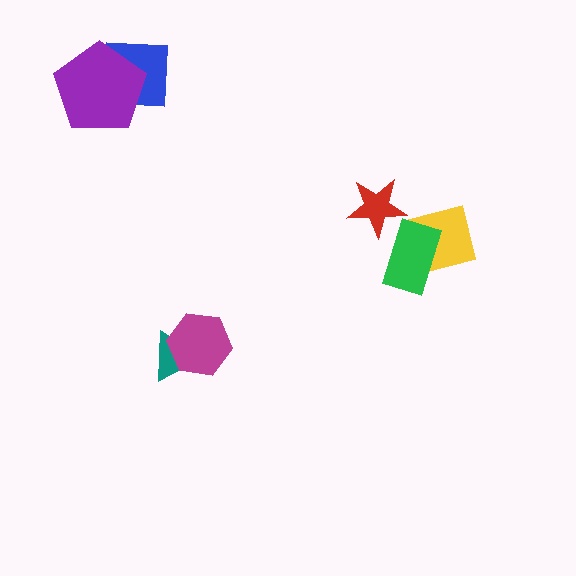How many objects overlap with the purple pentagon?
1 object overlaps with the purple pentagon.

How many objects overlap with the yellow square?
1 object overlaps with the yellow square.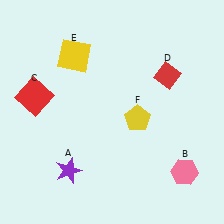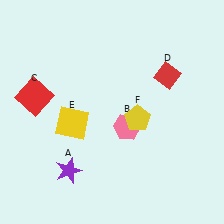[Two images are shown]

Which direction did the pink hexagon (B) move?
The pink hexagon (B) moved left.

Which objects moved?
The objects that moved are: the pink hexagon (B), the yellow square (E).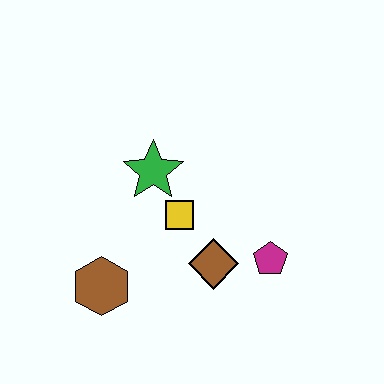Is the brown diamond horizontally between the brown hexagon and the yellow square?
No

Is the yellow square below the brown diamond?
No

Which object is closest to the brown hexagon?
The yellow square is closest to the brown hexagon.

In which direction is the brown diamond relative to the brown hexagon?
The brown diamond is to the right of the brown hexagon.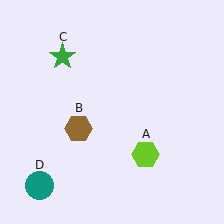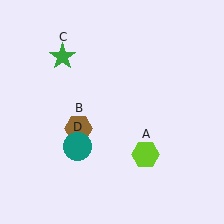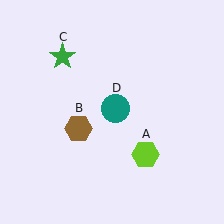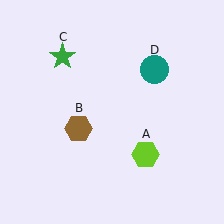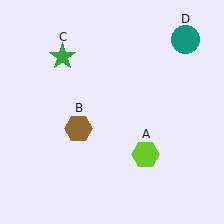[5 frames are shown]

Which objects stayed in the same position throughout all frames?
Lime hexagon (object A) and brown hexagon (object B) and green star (object C) remained stationary.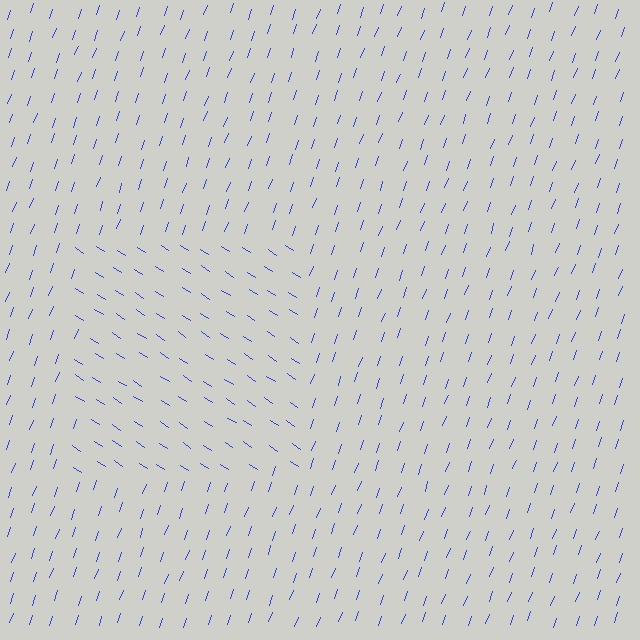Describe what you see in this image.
The image is filled with small blue line segments. A rectangle region in the image has lines oriented differently from the surrounding lines, creating a visible texture boundary.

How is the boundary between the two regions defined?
The boundary is defined purely by a change in line orientation (approximately 77 degrees difference). All lines are the same color and thickness.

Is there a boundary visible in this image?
Yes, there is a texture boundary formed by a change in line orientation.